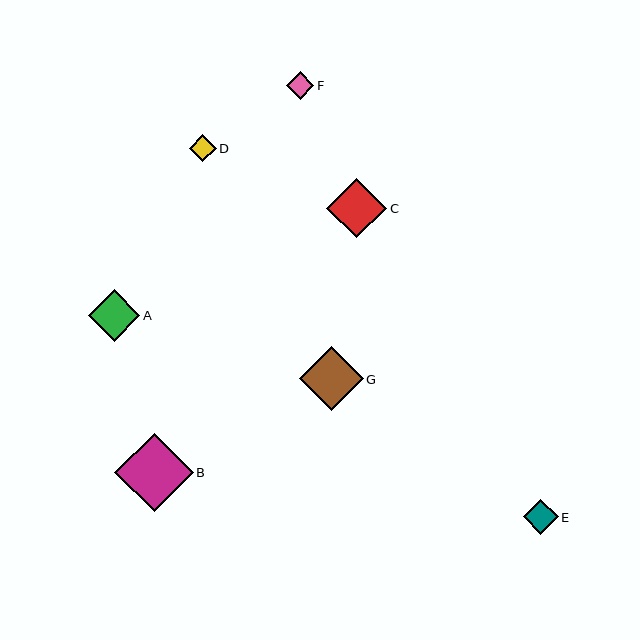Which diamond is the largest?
Diamond B is the largest with a size of approximately 79 pixels.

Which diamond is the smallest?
Diamond D is the smallest with a size of approximately 27 pixels.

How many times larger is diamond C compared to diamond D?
Diamond C is approximately 2.2 times the size of diamond D.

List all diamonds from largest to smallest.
From largest to smallest: B, G, C, A, E, F, D.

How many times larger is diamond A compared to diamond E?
Diamond A is approximately 1.5 times the size of diamond E.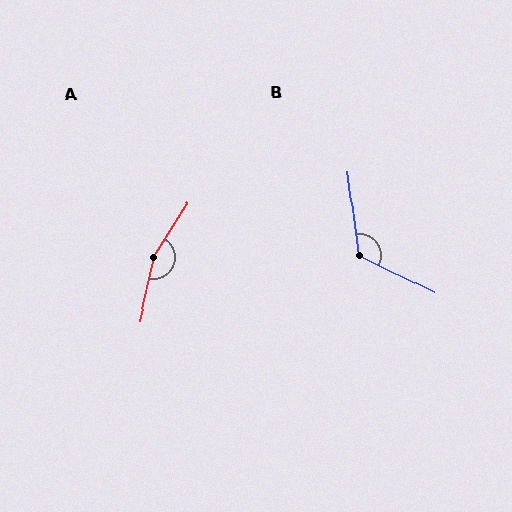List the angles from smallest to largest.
B (123°), A (160°).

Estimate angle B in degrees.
Approximately 123 degrees.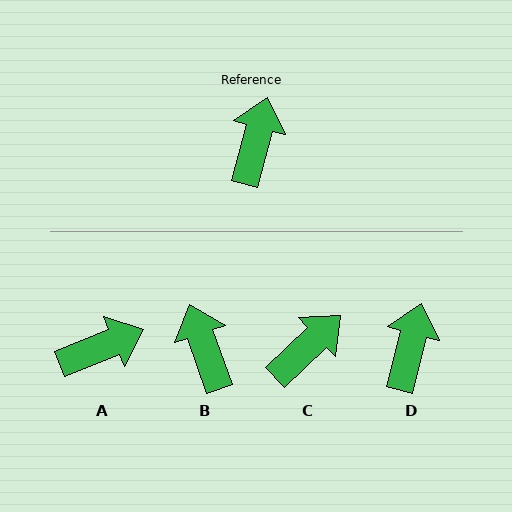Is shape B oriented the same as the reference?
No, it is off by about 34 degrees.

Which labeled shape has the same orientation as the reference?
D.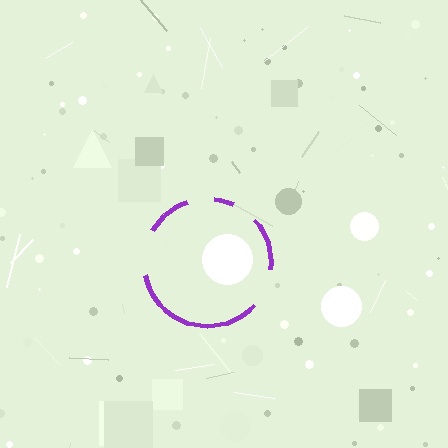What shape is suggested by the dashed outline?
The dashed outline suggests a circle.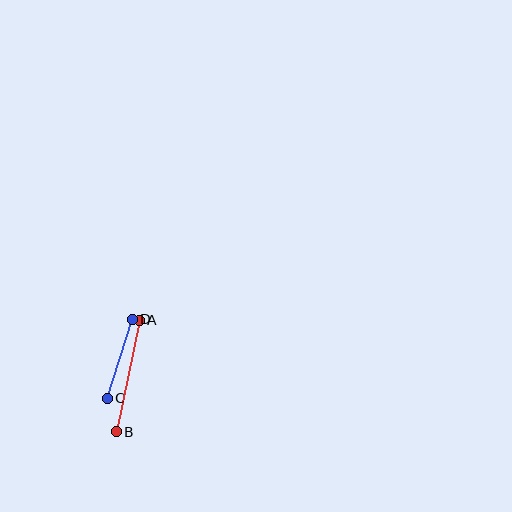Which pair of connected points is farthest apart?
Points A and B are farthest apart.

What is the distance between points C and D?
The distance is approximately 83 pixels.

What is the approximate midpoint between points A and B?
The midpoint is at approximately (128, 376) pixels.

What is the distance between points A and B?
The distance is approximately 114 pixels.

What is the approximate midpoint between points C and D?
The midpoint is at approximately (120, 359) pixels.